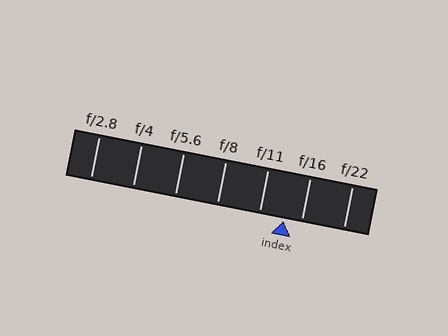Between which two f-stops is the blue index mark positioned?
The index mark is between f/11 and f/16.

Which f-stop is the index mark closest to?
The index mark is closest to f/16.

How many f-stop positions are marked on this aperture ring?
There are 7 f-stop positions marked.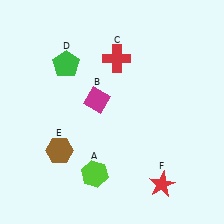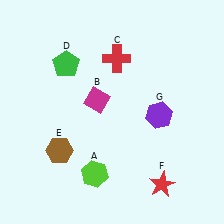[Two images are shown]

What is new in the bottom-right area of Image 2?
A purple hexagon (G) was added in the bottom-right area of Image 2.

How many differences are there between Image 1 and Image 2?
There is 1 difference between the two images.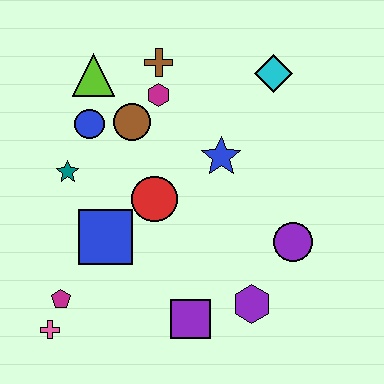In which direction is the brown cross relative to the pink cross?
The brown cross is above the pink cross.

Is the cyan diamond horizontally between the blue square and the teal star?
No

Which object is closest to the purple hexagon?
The purple square is closest to the purple hexagon.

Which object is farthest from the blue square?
The cyan diamond is farthest from the blue square.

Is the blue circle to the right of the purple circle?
No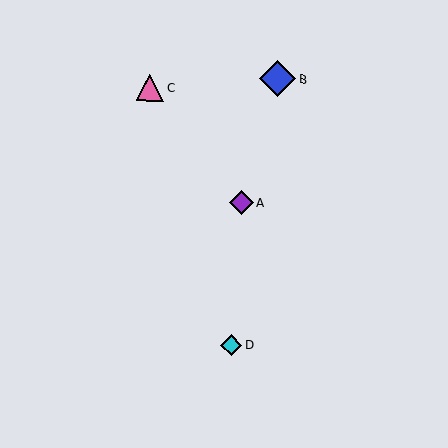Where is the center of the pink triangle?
The center of the pink triangle is at (150, 87).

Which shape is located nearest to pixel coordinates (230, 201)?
The purple diamond (labeled A) at (241, 203) is nearest to that location.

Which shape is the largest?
The blue diamond (labeled B) is the largest.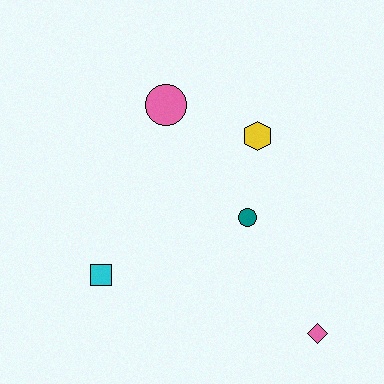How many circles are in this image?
There are 2 circles.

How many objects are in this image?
There are 5 objects.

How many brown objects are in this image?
There are no brown objects.